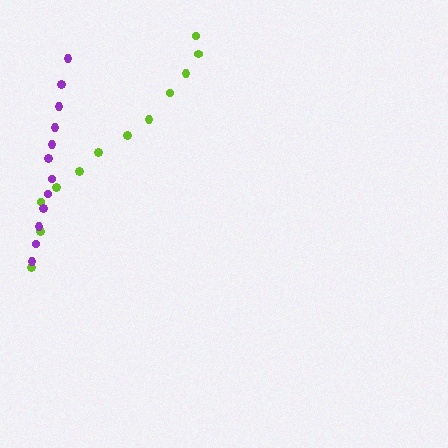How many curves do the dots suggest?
There are 2 distinct paths.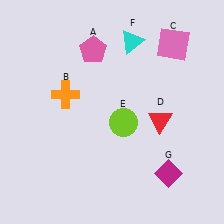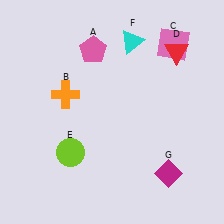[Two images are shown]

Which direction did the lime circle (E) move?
The lime circle (E) moved left.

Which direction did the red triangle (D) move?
The red triangle (D) moved up.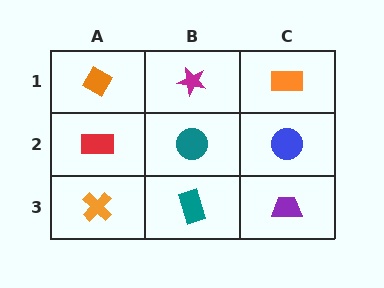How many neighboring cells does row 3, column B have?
3.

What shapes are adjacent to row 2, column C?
An orange rectangle (row 1, column C), a purple trapezoid (row 3, column C), a teal circle (row 2, column B).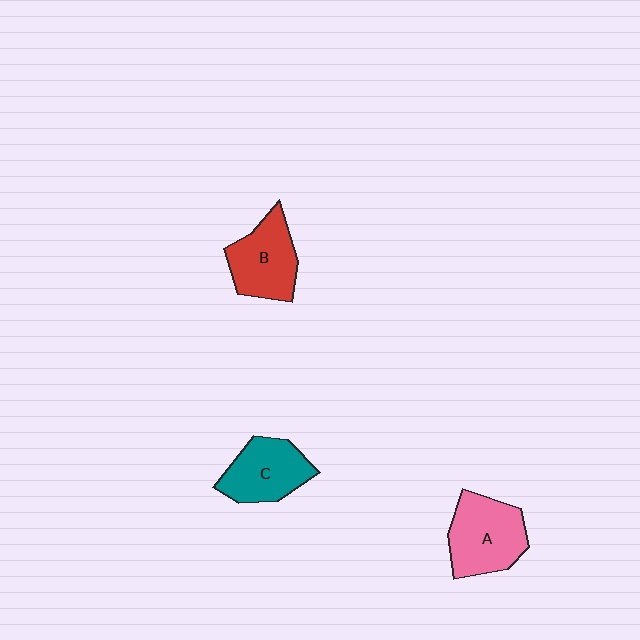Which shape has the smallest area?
Shape C (teal).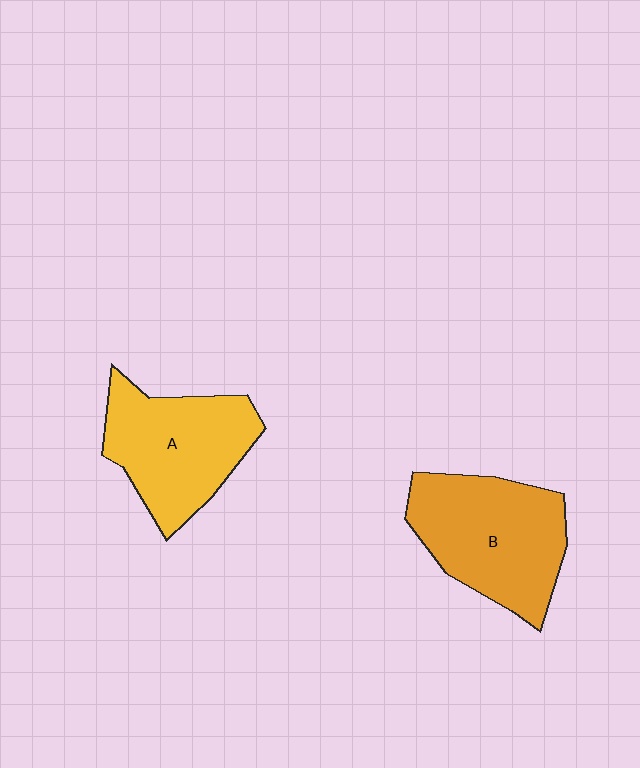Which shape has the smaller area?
Shape A (yellow).